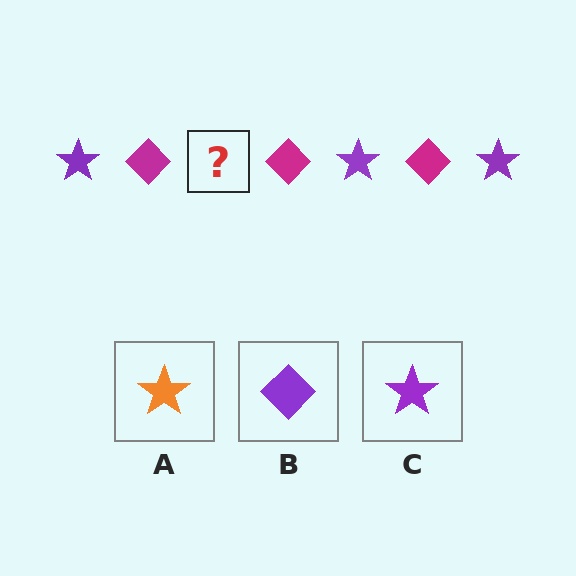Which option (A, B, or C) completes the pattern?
C.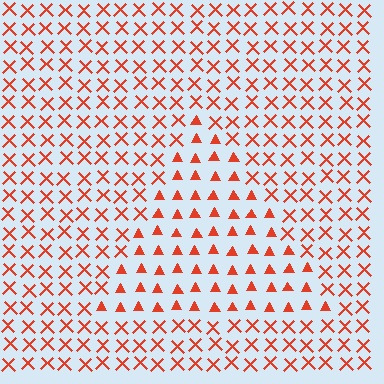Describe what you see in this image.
The image is filled with small red elements arranged in a uniform grid. A triangle-shaped region contains triangles, while the surrounding area contains X marks. The boundary is defined purely by the change in element shape.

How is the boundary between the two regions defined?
The boundary is defined by a change in element shape: triangles inside vs. X marks outside. All elements share the same color and spacing.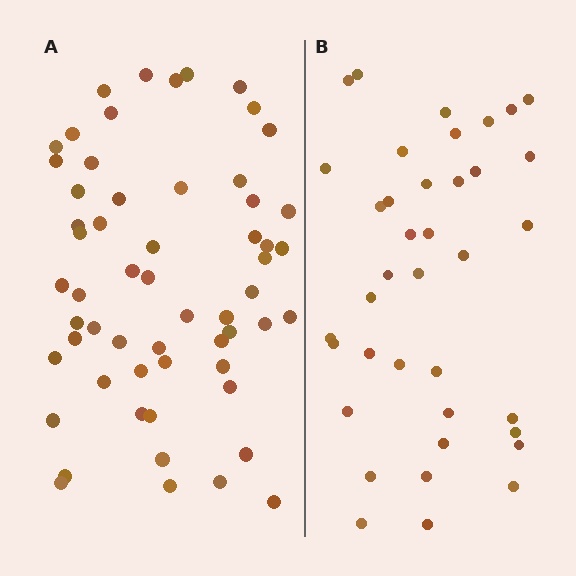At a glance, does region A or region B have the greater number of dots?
Region A (the left region) has more dots.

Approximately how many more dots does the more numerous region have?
Region A has approximately 20 more dots than region B.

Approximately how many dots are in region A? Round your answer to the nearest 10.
About 60 dots. (The exact count is 58, which rounds to 60.)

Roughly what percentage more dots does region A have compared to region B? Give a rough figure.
About 55% more.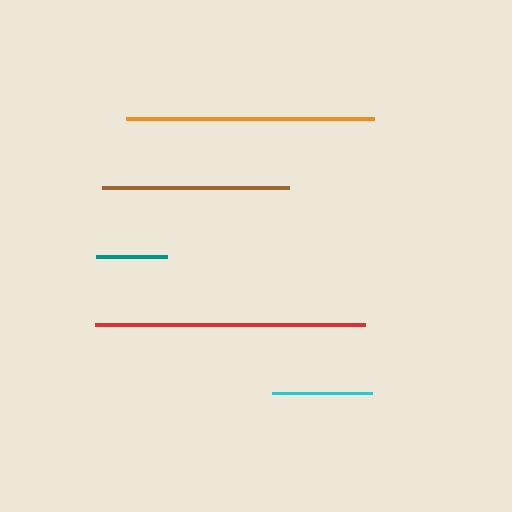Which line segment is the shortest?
The teal line is the shortest at approximately 71 pixels.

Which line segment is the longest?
The red line is the longest at approximately 270 pixels.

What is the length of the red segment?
The red segment is approximately 270 pixels long.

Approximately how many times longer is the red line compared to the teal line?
The red line is approximately 3.8 times the length of the teal line.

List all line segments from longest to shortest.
From longest to shortest: red, orange, brown, cyan, teal.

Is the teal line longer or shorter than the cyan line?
The cyan line is longer than the teal line.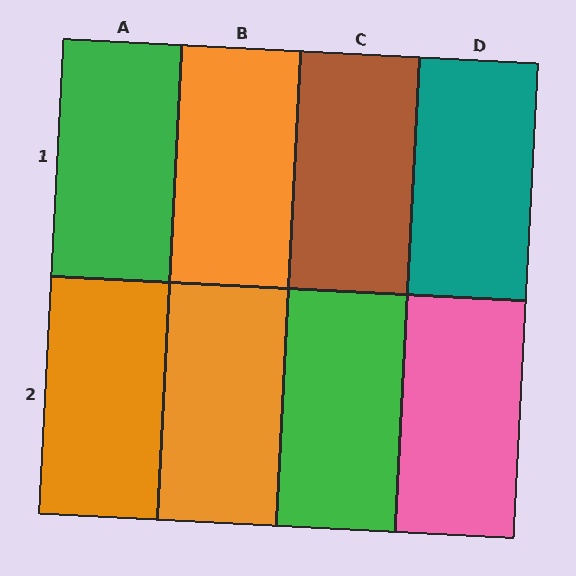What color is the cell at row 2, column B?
Orange.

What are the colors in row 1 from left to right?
Green, orange, brown, teal.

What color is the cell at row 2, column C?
Green.